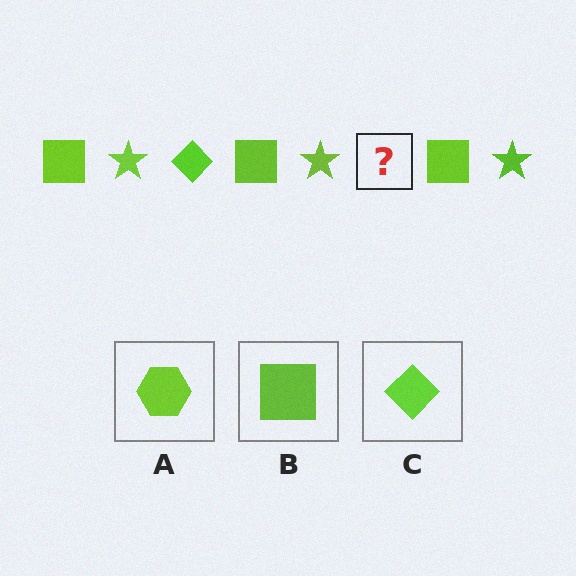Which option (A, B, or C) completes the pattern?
C.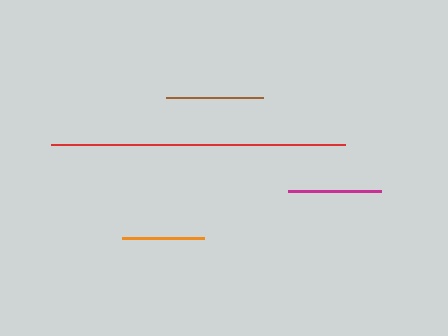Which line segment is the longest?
The red line is the longest at approximately 293 pixels.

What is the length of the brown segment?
The brown segment is approximately 96 pixels long.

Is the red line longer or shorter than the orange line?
The red line is longer than the orange line.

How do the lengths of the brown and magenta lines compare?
The brown and magenta lines are approximately the same length.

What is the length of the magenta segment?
The magenta segment is approximately 93 pixels long.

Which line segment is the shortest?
The orange line is the shortest at approximately 83 pixels.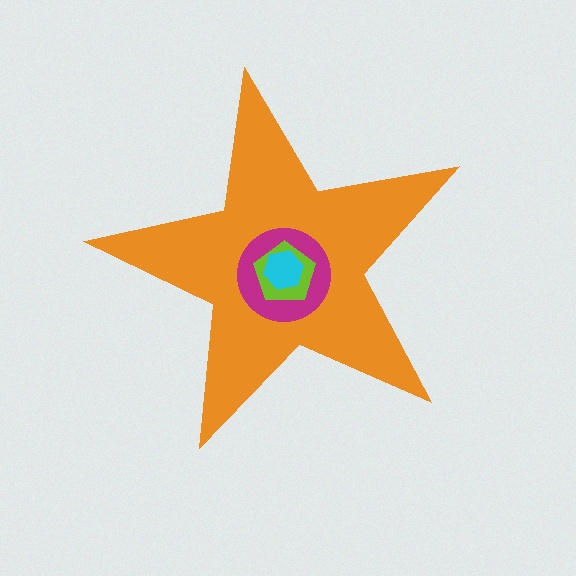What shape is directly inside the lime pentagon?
The cyan hexagon.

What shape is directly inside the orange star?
The magenta circle.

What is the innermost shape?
The cyan hexagon.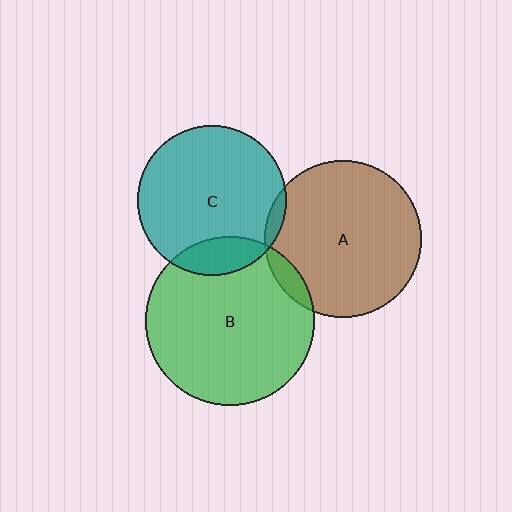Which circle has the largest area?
Circle B (green).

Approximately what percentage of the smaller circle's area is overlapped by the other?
Approximately 5%.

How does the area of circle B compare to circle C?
Approximately 1.3 times.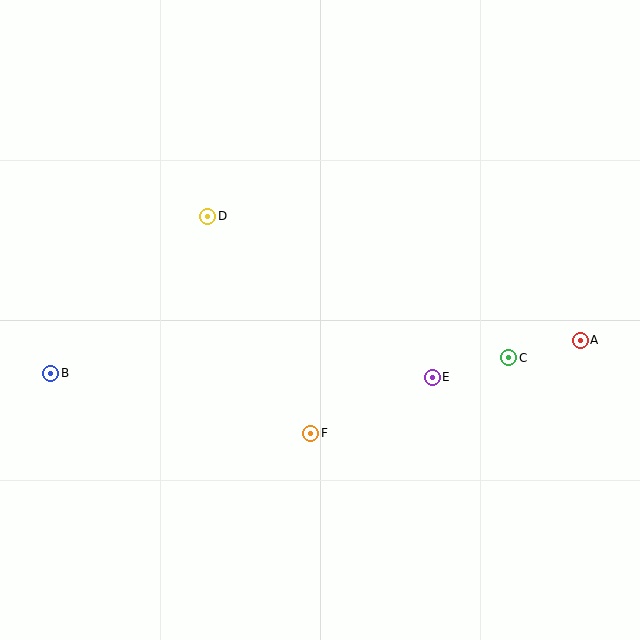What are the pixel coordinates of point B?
Point B is at (51, 373).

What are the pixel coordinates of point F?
Point F is at (311, 433).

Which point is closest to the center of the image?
Point F at (311, 433) is closest to the center.